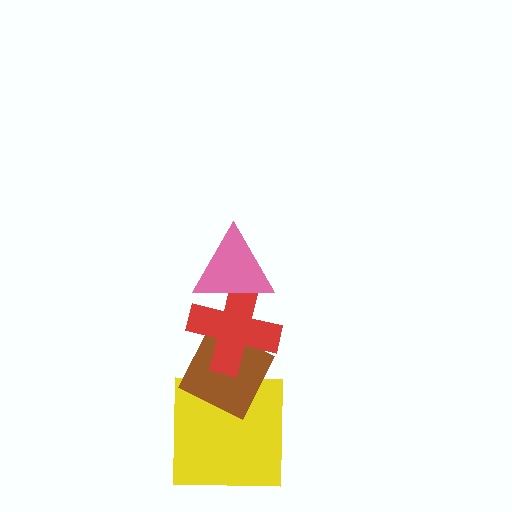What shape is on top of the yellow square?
The brown diamond is on top of the yellow square.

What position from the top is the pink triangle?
The pink triangle is 1st from the top.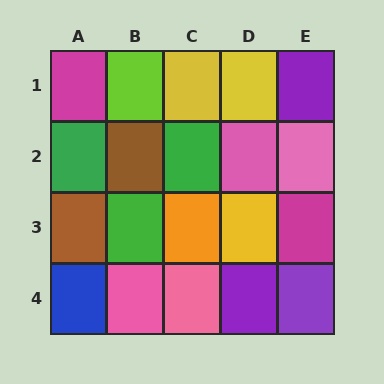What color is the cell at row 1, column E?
Purple.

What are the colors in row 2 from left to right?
Green, brown, green, pink, pink.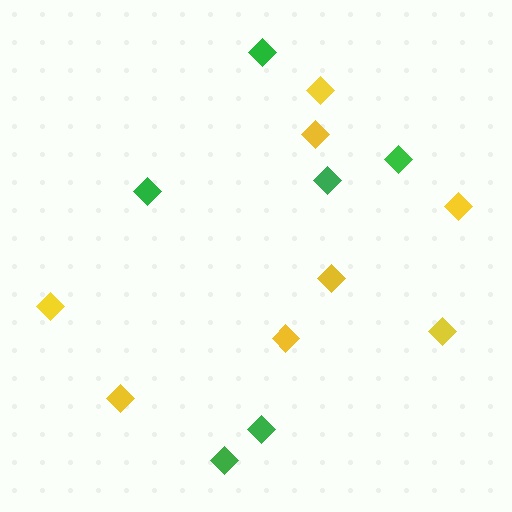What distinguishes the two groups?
There are 2 groups: one group of yellow diamonds (8) and one group of green diamonds (6).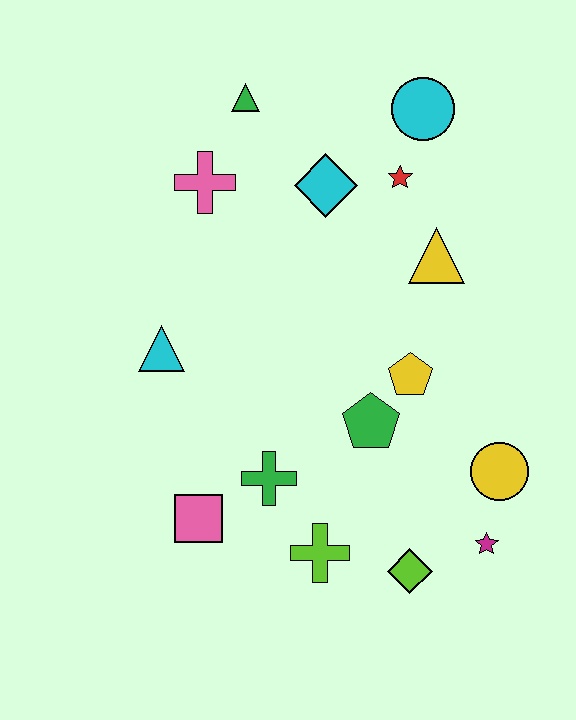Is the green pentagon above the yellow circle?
Yes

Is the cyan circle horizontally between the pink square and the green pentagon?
No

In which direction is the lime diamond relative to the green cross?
The lime diamond is to the right of the green cross.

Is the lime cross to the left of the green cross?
No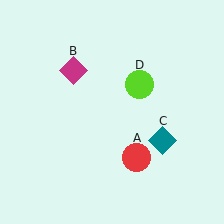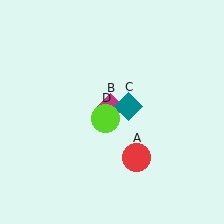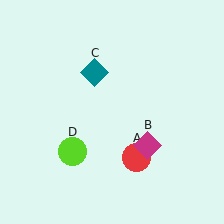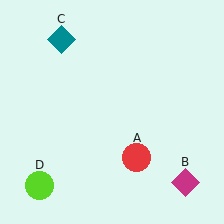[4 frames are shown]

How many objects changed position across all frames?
3 objects changed position: magenta diamond (object B), teal diamond (object C), lime circle (object D).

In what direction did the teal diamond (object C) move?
The teal diamond (object C) moved up and to the left.